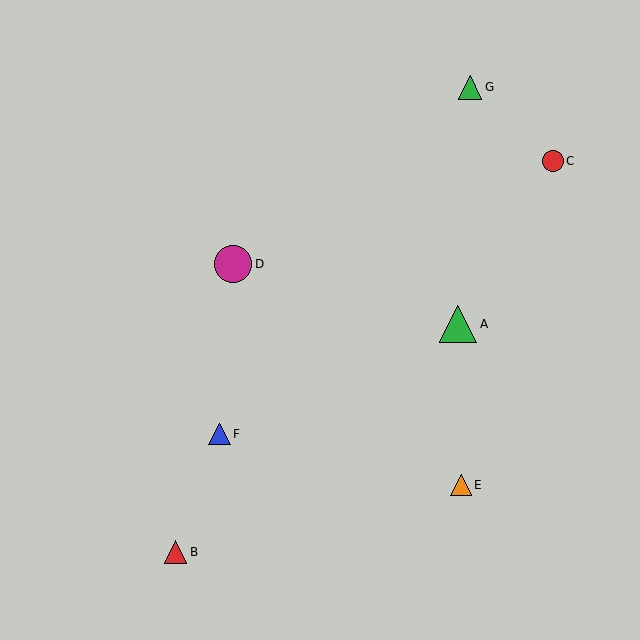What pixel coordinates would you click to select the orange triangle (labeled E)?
Click at (461, 485) to select the orange triangle E.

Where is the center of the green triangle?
The center of the green triangle is at (470, 87).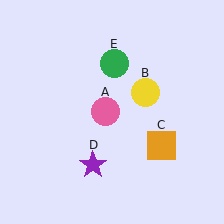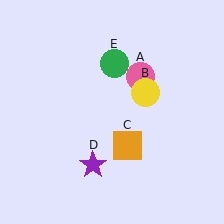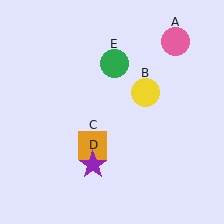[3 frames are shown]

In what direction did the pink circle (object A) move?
The pink circle (object A) moved up and to the right.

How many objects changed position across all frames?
2 objects changed position: pink circle (object A), orange square (object C).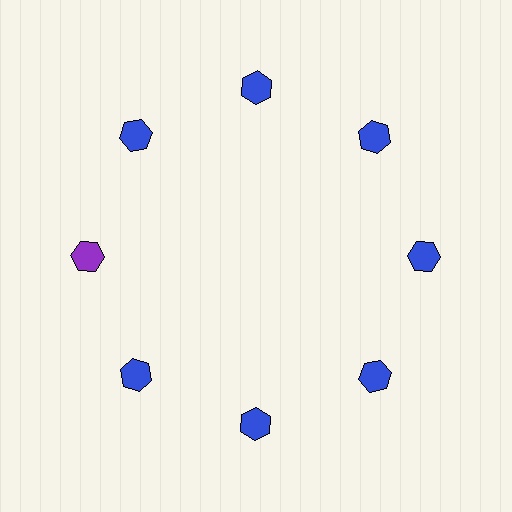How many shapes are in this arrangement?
There are 8 shapes arranged in a ring pattern.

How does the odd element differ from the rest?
It has a different color: purple instead of blue.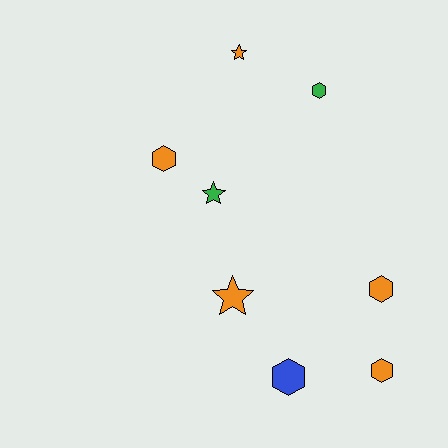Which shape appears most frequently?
Hexagon, with 5 objects.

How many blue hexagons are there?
There is 1 blue hexagon.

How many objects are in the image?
There are 8 objects.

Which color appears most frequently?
Orange, with 5 objects.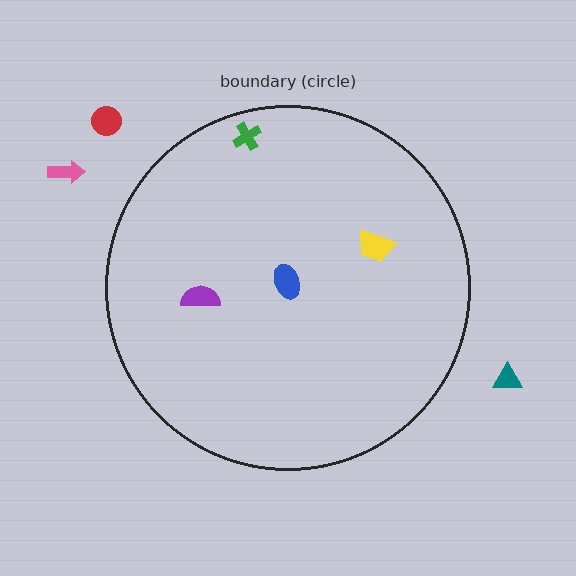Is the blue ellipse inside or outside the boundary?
Inside.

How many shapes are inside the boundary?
4 inside, 3 outside.